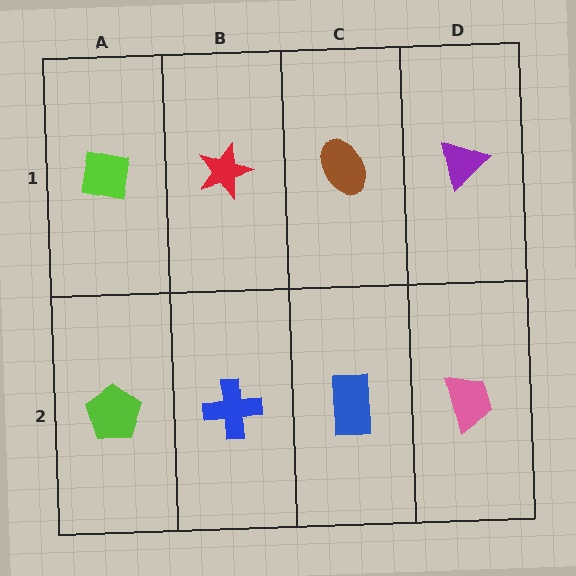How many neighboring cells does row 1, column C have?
3.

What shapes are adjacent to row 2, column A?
A lime square (row 1, column A), a blue cross (row 2, column B).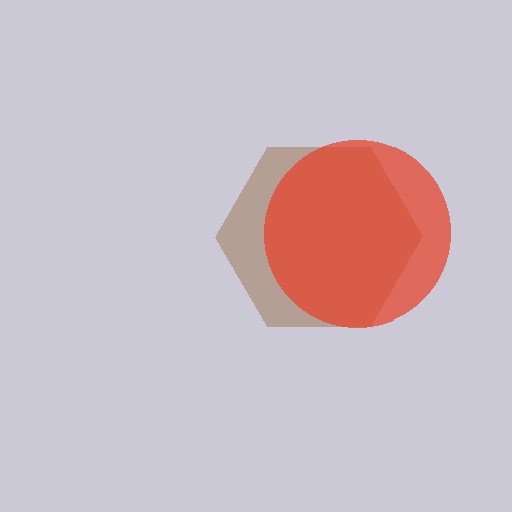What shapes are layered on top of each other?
The layered shapes are: a brown hexagon, a red circle.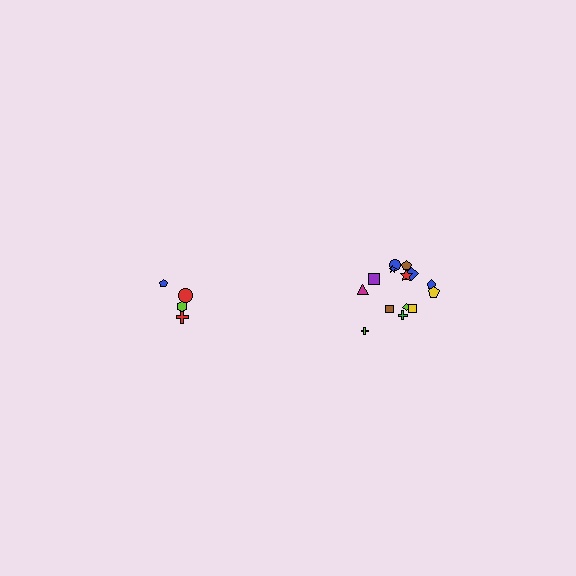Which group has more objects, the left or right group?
The right group.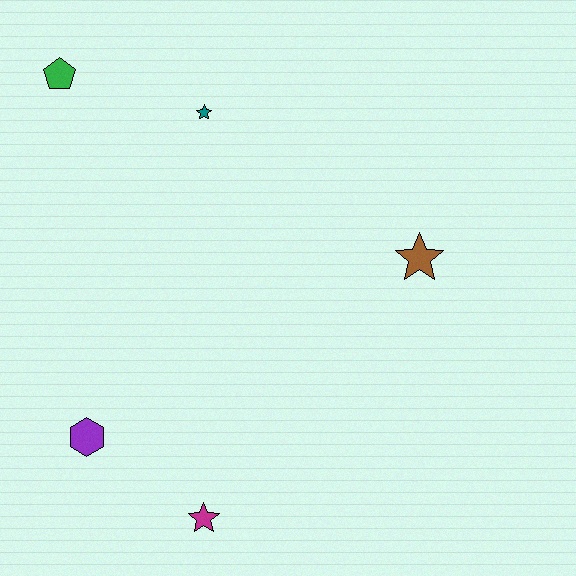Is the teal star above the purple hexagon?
Yes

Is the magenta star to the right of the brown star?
No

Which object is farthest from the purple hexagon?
The brown star is farthest from the purple hexagon.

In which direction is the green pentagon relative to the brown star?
The green pentagon is to the left of the brown star.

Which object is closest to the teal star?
The green pentagon is closest to the teal star.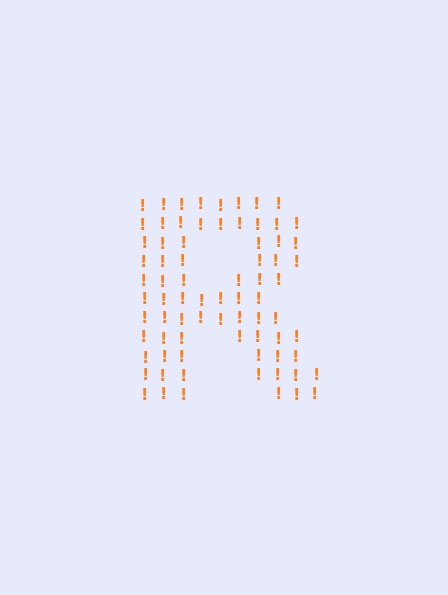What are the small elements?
The small elements are exclamation marks.